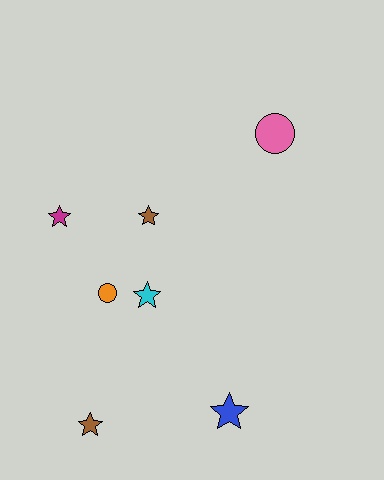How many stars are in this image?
There are 5 stars.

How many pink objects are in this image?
There is 1 pink object.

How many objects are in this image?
There are 7 objects.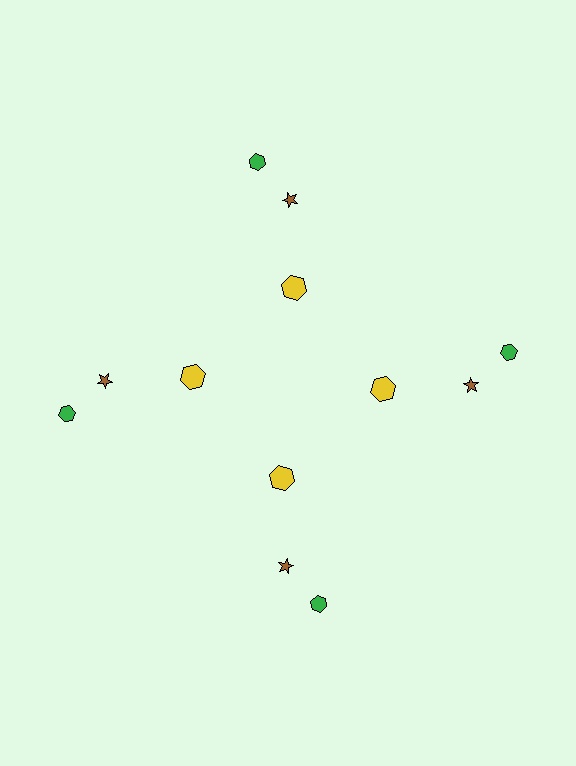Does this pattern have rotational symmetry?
Yes, this pattern has 4-fold rotational symmetry. It looks the same after rotating 90 degrees around the center.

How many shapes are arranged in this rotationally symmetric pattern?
There are 12 shapes, arranged in 4 groups of 3.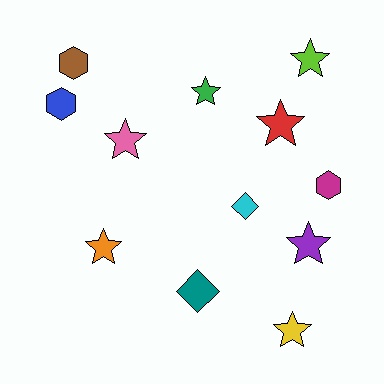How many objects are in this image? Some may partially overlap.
There are 12 objects.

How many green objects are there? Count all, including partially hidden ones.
There is 1 green object.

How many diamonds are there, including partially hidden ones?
There are 2 diamonds.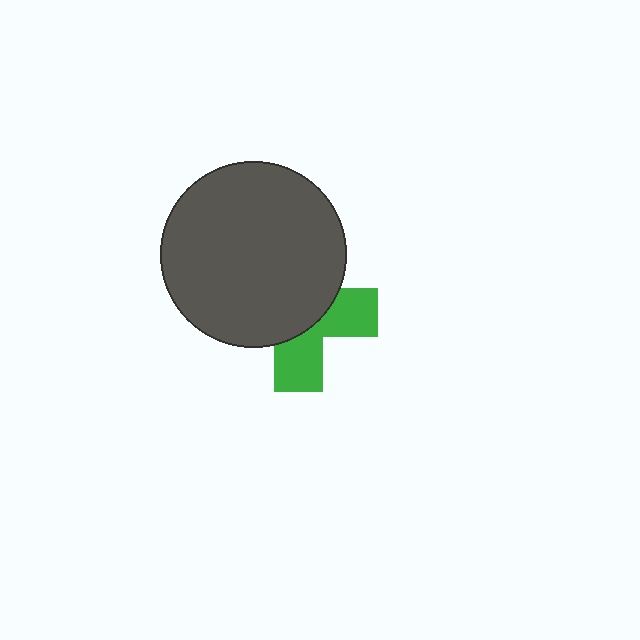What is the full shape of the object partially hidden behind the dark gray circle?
The partially hidden object is a green cross.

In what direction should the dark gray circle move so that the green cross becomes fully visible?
The dark gray circle should move toward the upper-left. That is the shortest direction to clear the overlap and leave the green cross fully visible.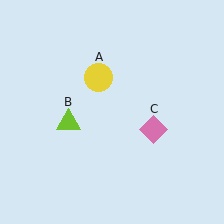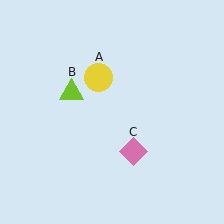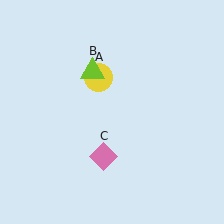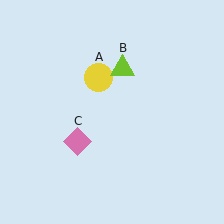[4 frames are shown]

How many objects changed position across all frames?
2 objects changed position: lime triangle (object B), pink diamond (object C).